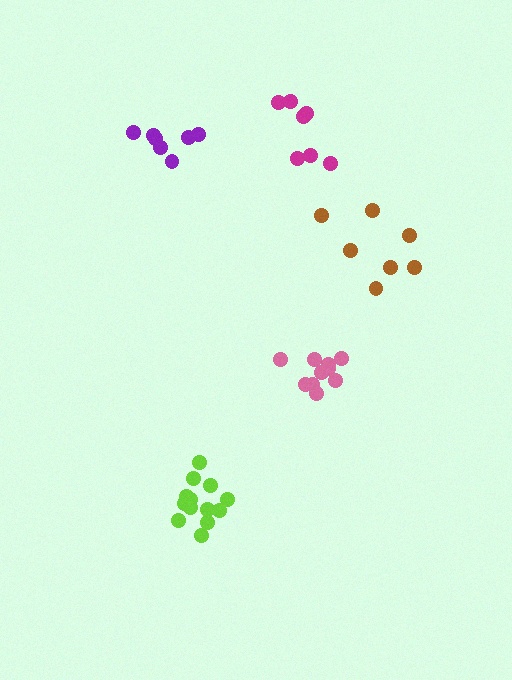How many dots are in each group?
Group 1: 7 dots, Group 2: 10 dots, Group 3: 13 dots, Group 4: 7 dots, Group 5: 7 dots (44 total).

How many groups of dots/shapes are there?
There are 5 groups.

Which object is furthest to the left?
The purple cluster is leftmost.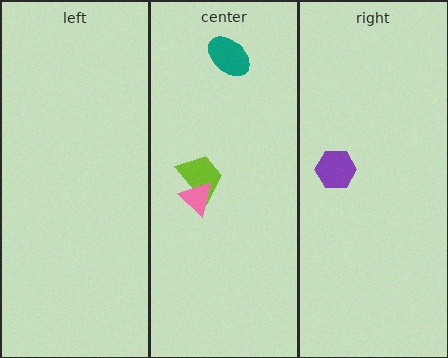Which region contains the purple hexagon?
The right region.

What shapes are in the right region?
The purple hexagon.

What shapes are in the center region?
The teal ellipse, the lime trapezoid, the pink triangle.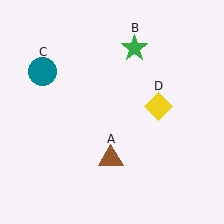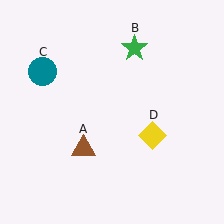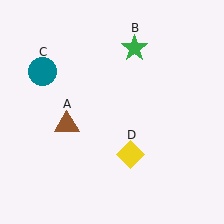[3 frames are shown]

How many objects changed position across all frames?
2 objects changed position: brown triangle (object A), yellow diamond (object D).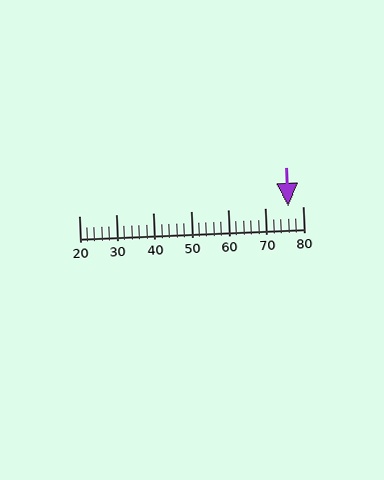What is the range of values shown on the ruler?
The ruler shows values from 20 to 80.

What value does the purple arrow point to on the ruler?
The purple arrow points to approximately 76.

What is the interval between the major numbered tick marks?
The major tick marks are spaced 10 units apart.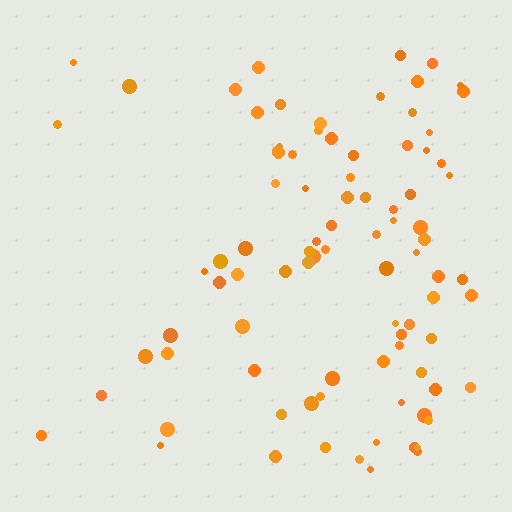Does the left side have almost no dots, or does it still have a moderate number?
Still a moderate number, just noticeably fewer than the right.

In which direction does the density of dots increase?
From left to right, with the right side densest.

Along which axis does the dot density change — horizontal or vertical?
Horizontal.